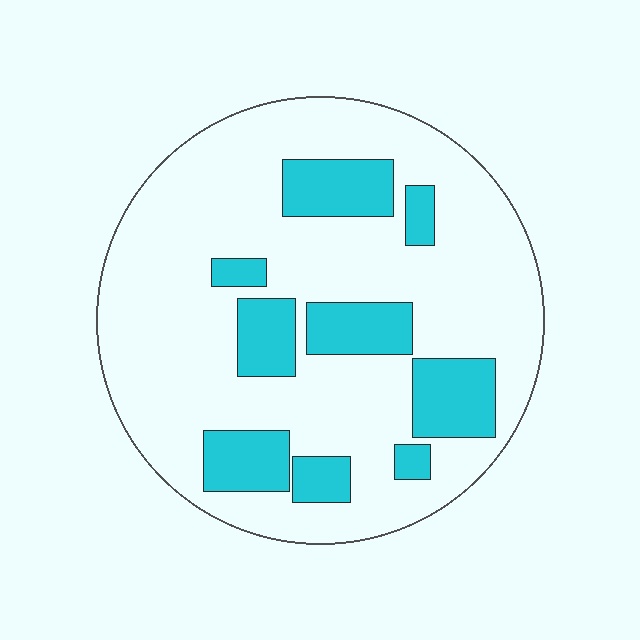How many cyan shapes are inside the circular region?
9.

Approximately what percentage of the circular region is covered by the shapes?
Approximately 25%.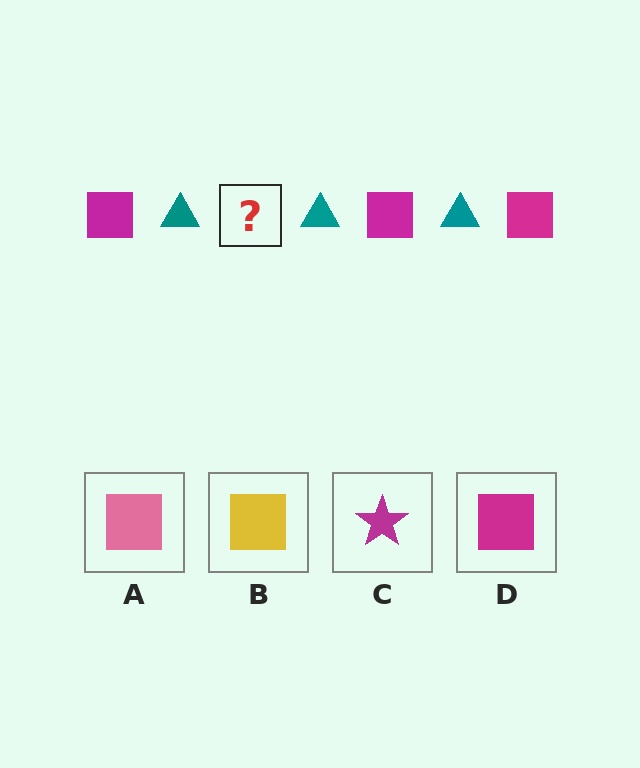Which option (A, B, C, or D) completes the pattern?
D.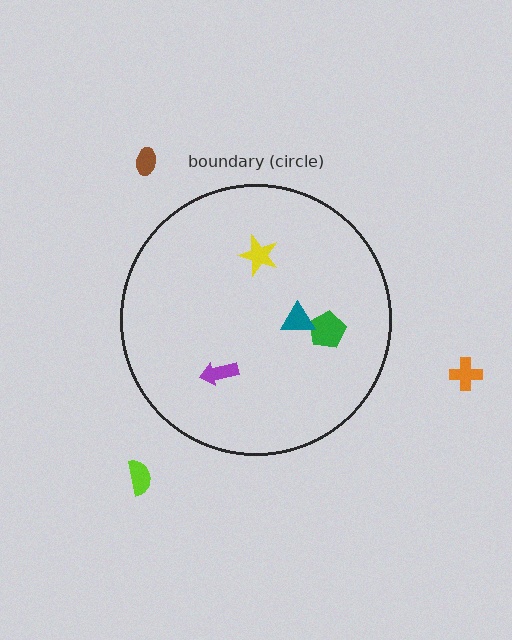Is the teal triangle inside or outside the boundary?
Inside.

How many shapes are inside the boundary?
4 inside, 3 outside.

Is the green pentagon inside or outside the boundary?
Inside.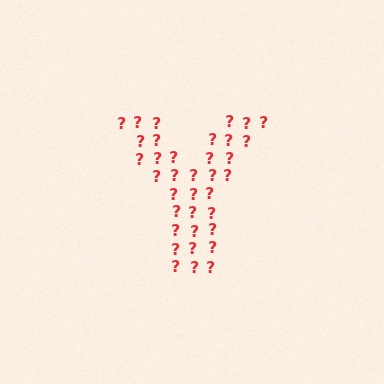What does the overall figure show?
The overall figure shows the letter Y.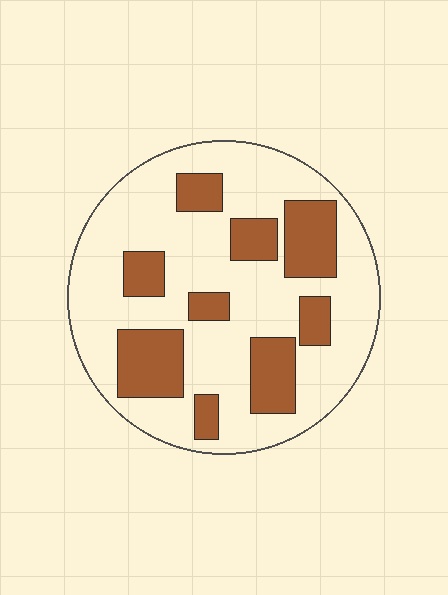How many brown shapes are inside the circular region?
9.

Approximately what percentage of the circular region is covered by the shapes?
Approximately 30%.